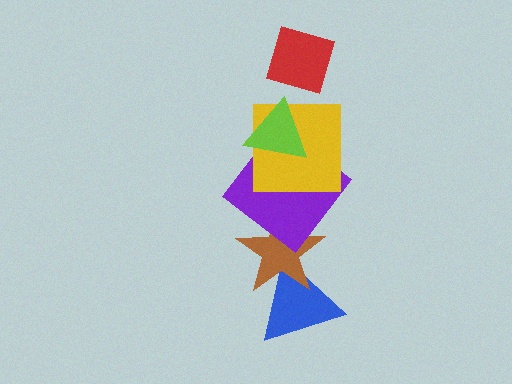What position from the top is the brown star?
The brown star is 5th from the top.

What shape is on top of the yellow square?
The lime triangle is on top of the yellow square.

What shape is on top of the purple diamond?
The yellow square is on top of the purple diamond.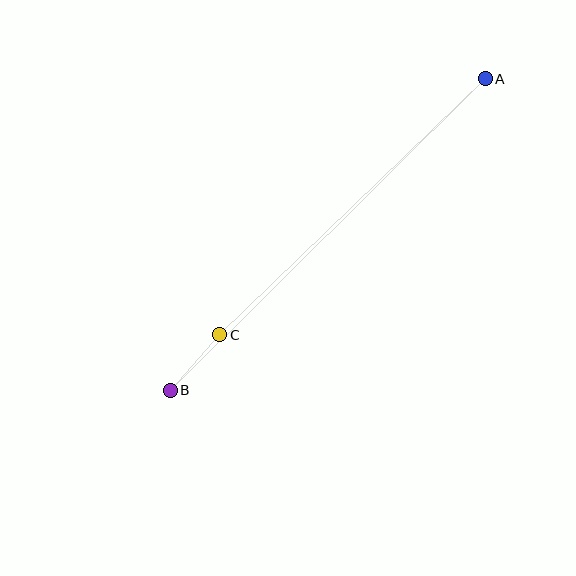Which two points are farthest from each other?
Points A and B are farthest from each other.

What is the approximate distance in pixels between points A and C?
The distance between A and C is approximately 368 pixels.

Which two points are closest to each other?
Points B and C are closest to each other.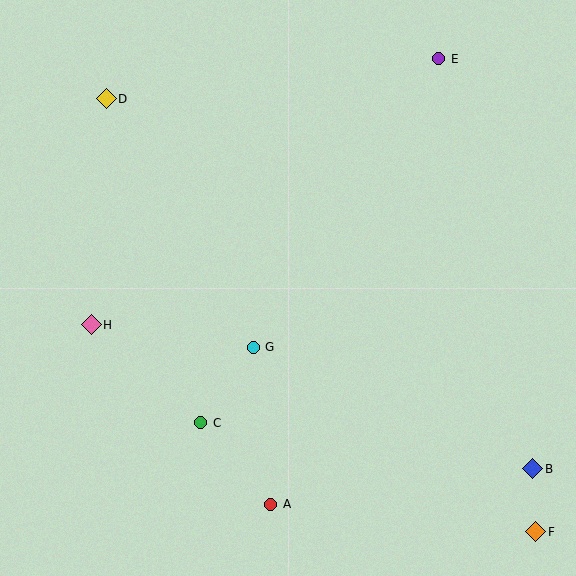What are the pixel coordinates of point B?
Point B is at (533, 469).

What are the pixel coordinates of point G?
Point G is at (253, 347).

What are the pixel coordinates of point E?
Point E is at (439, 59).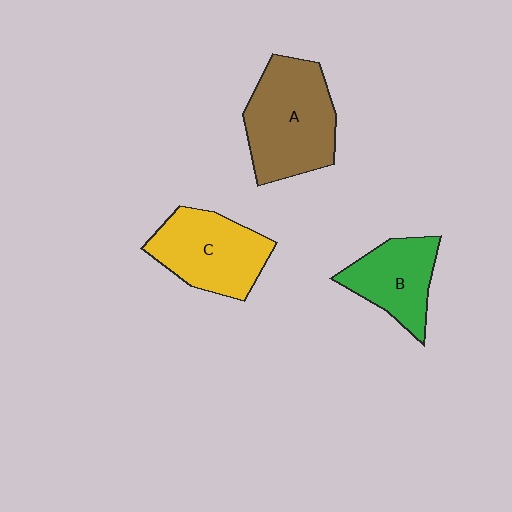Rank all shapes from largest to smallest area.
From largest to smallest: A (brown), C (yellow), B (green).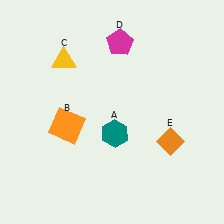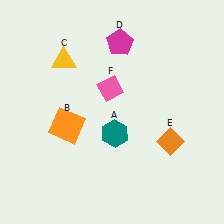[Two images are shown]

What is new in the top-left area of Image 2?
A pink diamond (F) was added in the top-left area of Image 2.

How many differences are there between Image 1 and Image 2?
There is 1 difference between the two images.